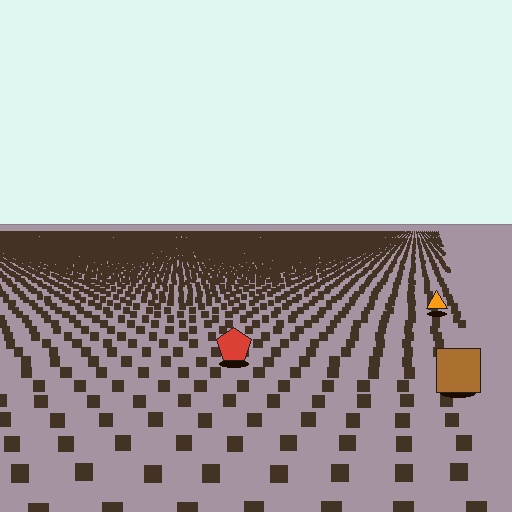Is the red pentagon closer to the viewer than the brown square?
No. The brown square is closer — you can tell from the texture gradient: the ground texture is coarser near it.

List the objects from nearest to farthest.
From nearest to farthest: the brown square, the red pentagon, the orange triangle.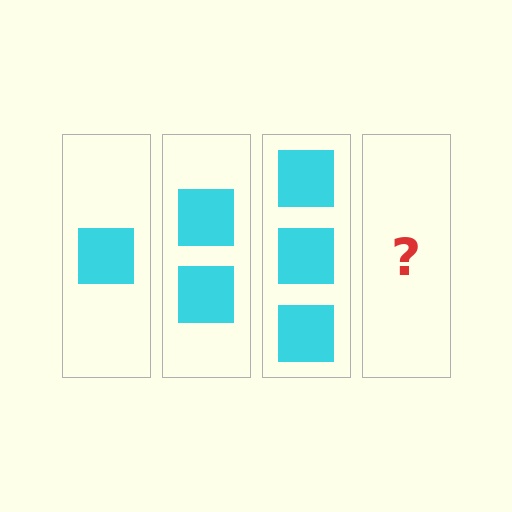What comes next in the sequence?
The next element should be 4 squares.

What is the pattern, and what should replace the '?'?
The pattern is that each step adds one more square. The '?' should be 4 squares.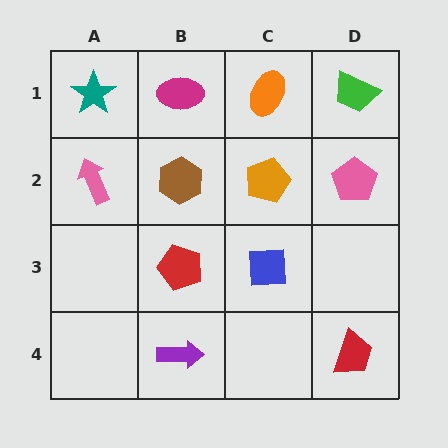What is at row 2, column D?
A pink pentagon.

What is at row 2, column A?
A pink arrow.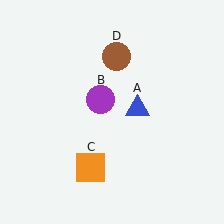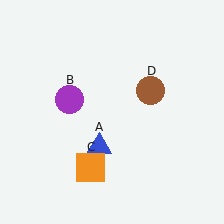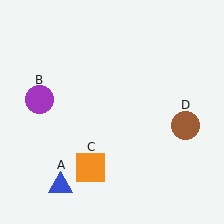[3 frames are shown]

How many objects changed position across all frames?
3 objects changed position: blue triangle (object A), purple circle (object B), brown circle (object D).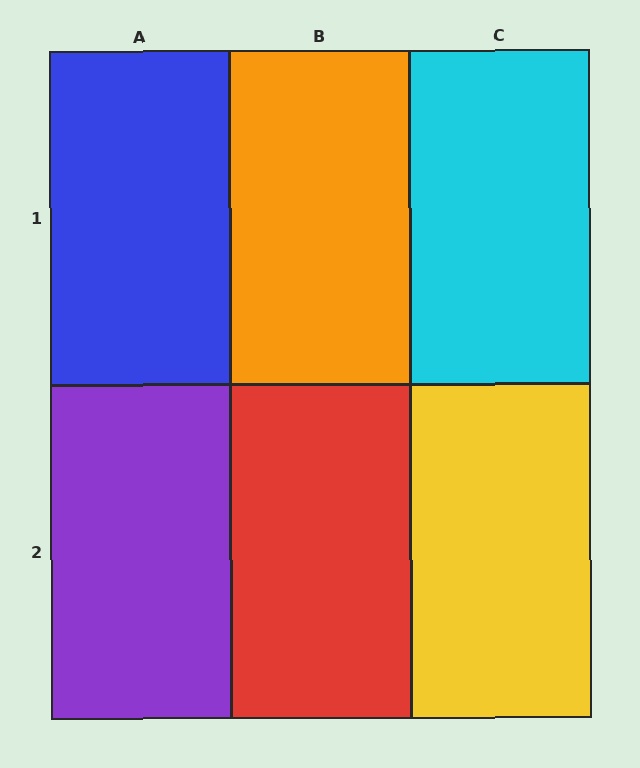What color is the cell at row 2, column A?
Purple.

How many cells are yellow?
1 cell is yellow.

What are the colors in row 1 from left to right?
Blue, orange, cyan.